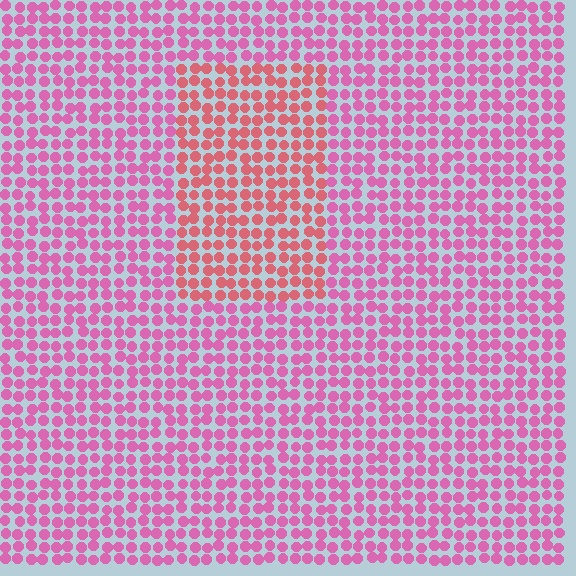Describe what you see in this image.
The image is filled with small pink elements in a uniform arrangement. A rectangle-shaped region is visible where the elements are tinted to a slightly different hue, forming a subtle color boundary.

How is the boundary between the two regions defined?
The boundary is defined purely by a slight shift in hue (about 31 degrees). Spacing, size, and orientation are identical on both sides.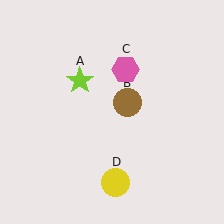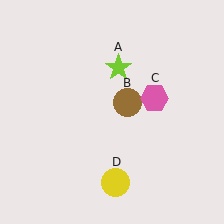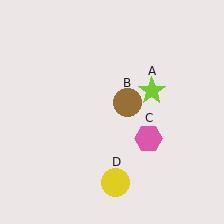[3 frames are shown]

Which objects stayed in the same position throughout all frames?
Brown circle (object B) and yellow circle (object D) remained stationary.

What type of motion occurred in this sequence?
The lime star (object A), pink hexagon (object C) rotated clockwise around the center of the scene.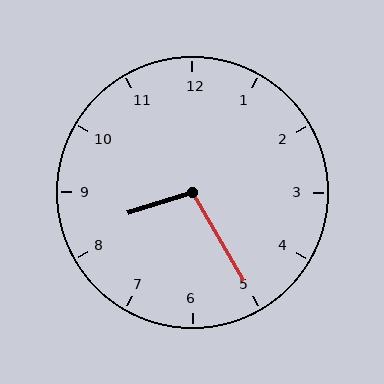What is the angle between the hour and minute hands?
Approximately 102 degrees.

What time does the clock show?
8:25.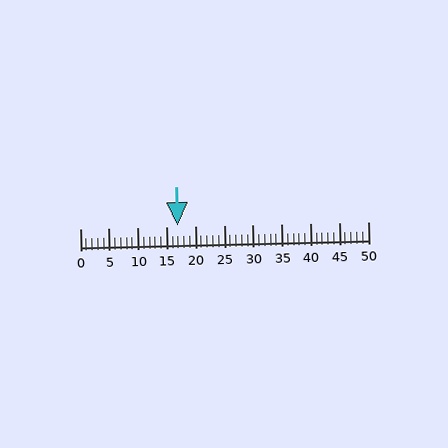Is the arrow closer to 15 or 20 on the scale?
The arrow is closer to 15.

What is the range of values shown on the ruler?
The ruler shows values from 0 to 50.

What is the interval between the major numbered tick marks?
The major tick marks are spaced 5 units apart.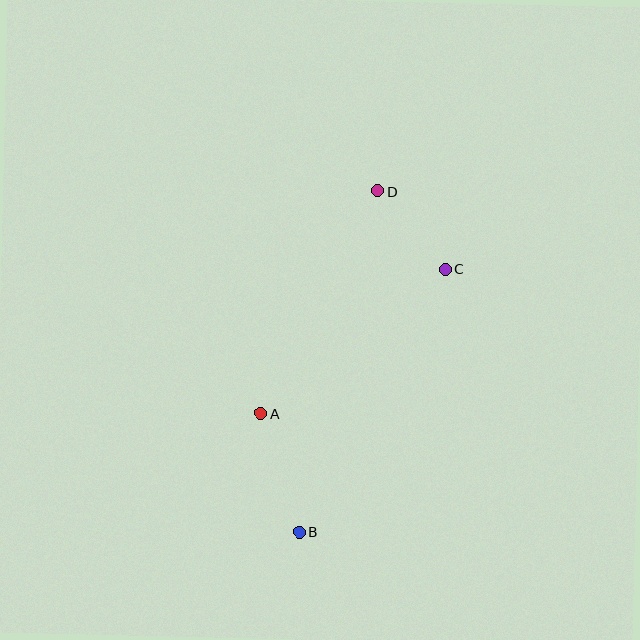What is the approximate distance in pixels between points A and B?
The distance between A and B is approximately 124 pixels.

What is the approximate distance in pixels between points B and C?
The distance between B and C is approximately 300 pixels.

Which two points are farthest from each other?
Points B and D are farthest from each other.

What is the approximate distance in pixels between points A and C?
The distance between A and C is approximately 234 pixels.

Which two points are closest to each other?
Points C and D are closest to each other.